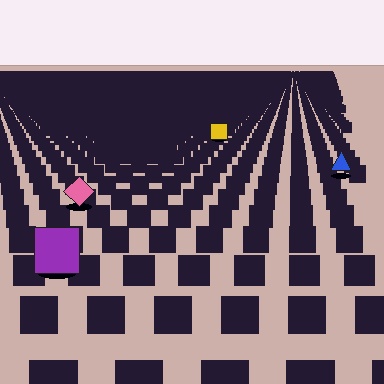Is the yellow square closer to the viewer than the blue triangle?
No. The blue triangle is closer — you can tell from the texture gradient: the ground texture is coarser near it.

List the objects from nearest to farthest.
From nearest to farthest: the purple square, the pink diamond, the blue triangle, the yellow square.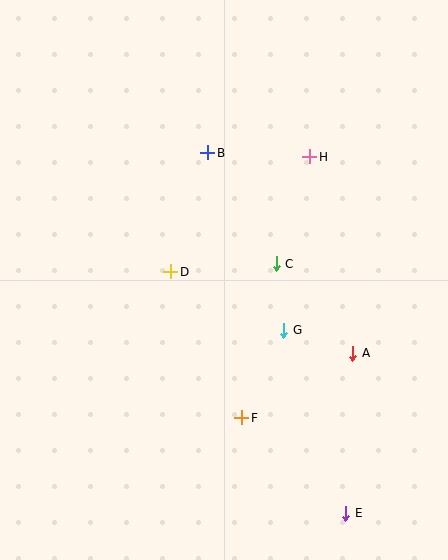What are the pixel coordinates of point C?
Point C is at (276, 264).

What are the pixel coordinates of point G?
Point G is at (284, 330).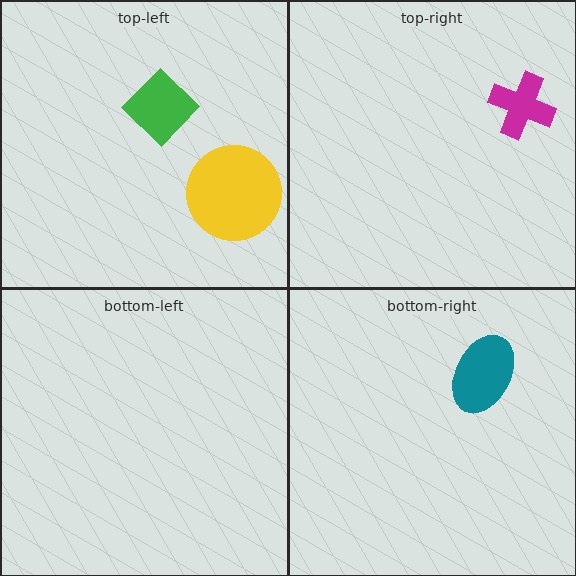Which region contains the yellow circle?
The top-left region.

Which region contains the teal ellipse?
The bottom-right region.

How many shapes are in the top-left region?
2.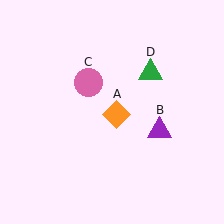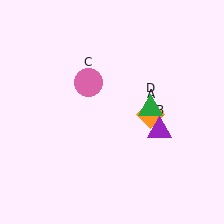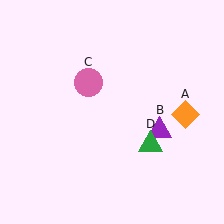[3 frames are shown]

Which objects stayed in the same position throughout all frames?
Purple triangle (object B) and pink circle (object C) remained stationary.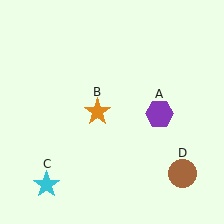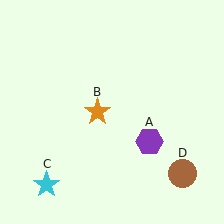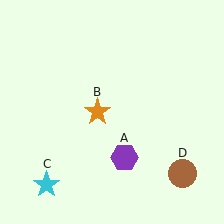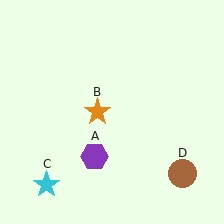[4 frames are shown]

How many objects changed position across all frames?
1 object changed position: purple hexagon (object A).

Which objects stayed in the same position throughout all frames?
Orange star (object B) and cyan star (object C) and brown circle (object D) remained stationary.